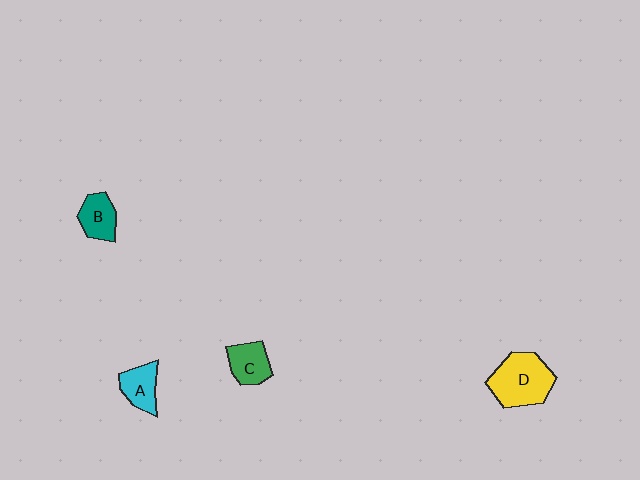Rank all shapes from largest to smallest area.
From largest to smallest: D (yellow), C (green), A (cyan), B (teal).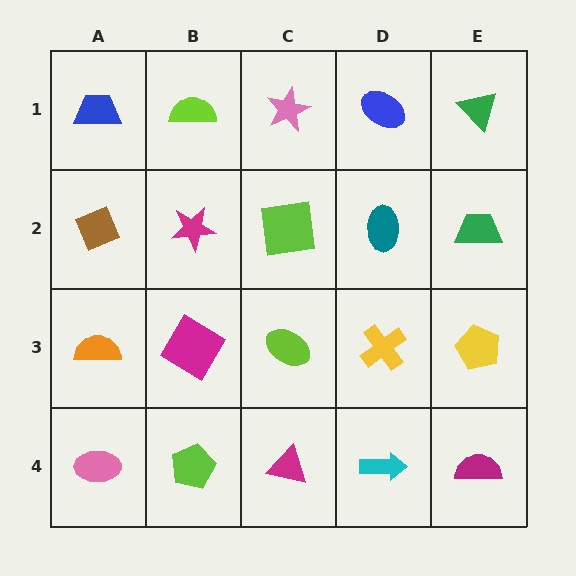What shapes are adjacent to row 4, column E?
A yellow pentagon (row 3, column E), a cyan arrow (row 4, column D).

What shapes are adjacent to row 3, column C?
A lime square (row 2, column C), a magenta triangle (row 4, column C), a magenta diamond (row 3, column B), a yellow cross (row 3, column D).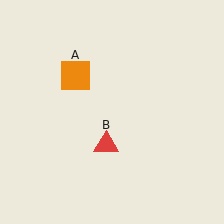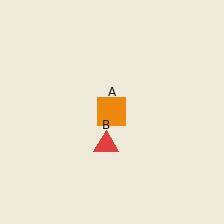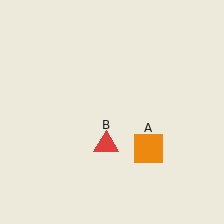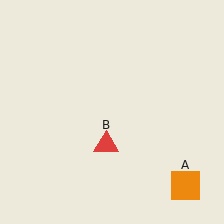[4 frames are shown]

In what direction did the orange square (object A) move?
The orange square (object A) moved down and to the right.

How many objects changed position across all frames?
1 object changed position: orange square (object A).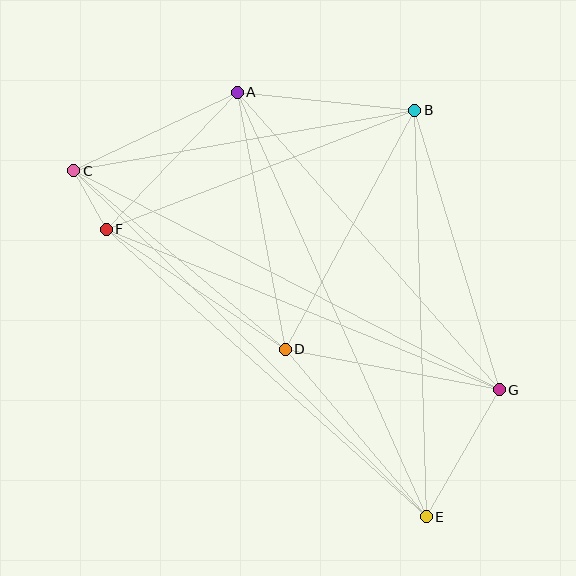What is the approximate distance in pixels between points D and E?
The distance between D and E is approximately 219 pixels.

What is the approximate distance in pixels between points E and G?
The distance between E and G is approximately 146 pixels.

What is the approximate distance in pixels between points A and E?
The distance between A and E is approximately 465 pixels.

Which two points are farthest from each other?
Points C and E are farthest from each other.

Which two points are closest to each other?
Points C and F are closest to each other.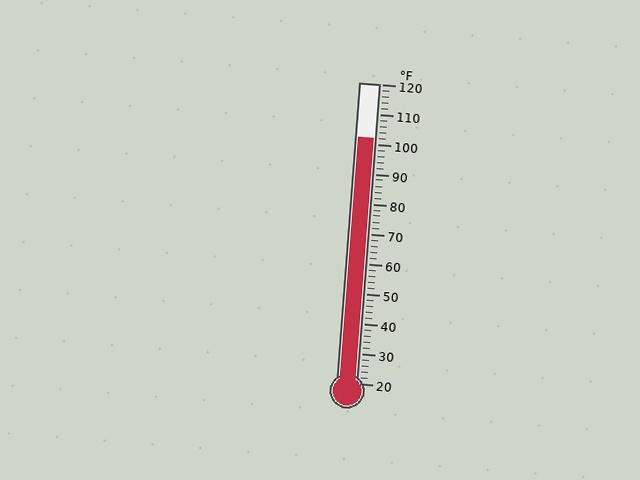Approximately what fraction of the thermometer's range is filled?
The thermometer is filled to approximately 80% of its range.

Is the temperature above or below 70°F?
The temperature is above 70°F.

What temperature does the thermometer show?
The thermometer shows approximately 102°F.